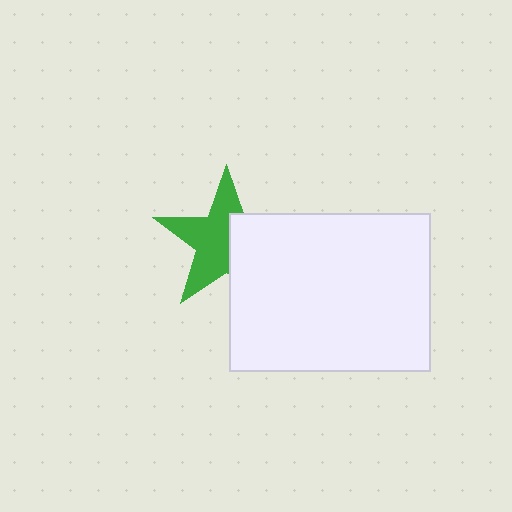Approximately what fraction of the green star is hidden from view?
Roughly 41% of the green star is hidden behind the white rectangle.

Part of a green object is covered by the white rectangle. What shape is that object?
It is a star.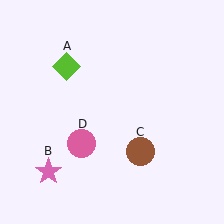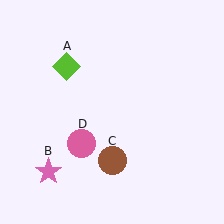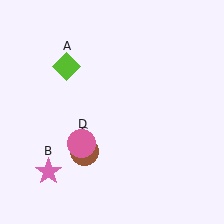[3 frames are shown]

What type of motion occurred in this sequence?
The brown circle (object C) rotated clockwise around the center of the scene.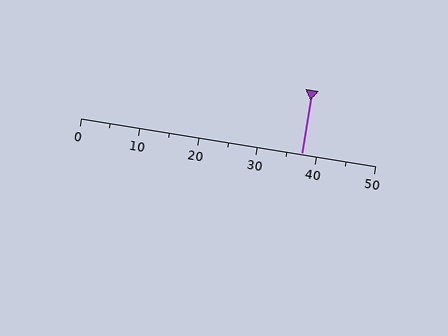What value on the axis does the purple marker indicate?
The marker indicates approximately 37.5.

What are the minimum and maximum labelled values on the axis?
The axis runs from 0 to 50.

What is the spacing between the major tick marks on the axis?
The major ticks are spaced 10 apart.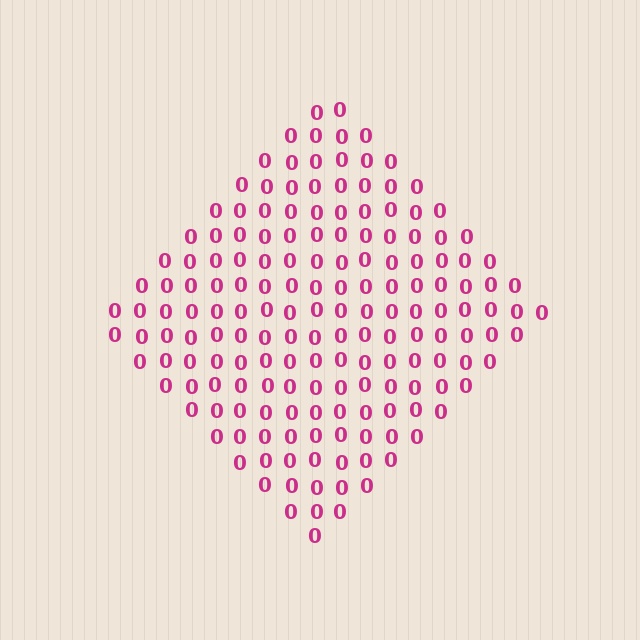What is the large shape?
The large shape is a diamond.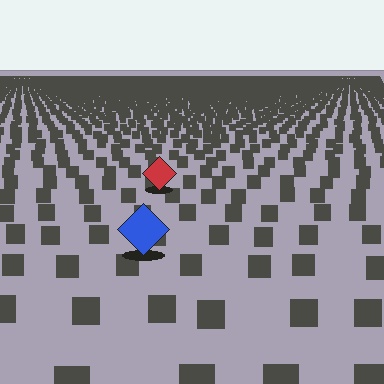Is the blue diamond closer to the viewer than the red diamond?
Yes. The blue diamond is closer — you can tell from the texture gradient: the ground texture is coarser near it.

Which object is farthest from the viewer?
The red diamond is farthest from the viewer. It appears smaller and the ground texture around it is denser.